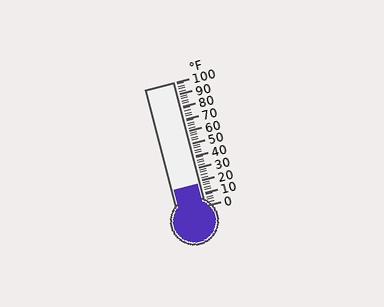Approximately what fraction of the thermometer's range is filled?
The thermometer is filled to approximately 20% of its range.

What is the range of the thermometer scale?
The thermometer scale ranges from 0°F to 100°F.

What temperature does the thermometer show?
The thermometer shows approximately 18°F.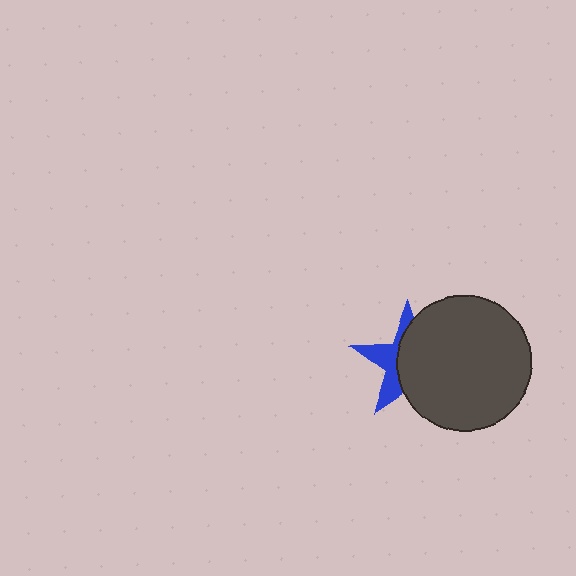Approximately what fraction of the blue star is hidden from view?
Roughly 62% of the blue star is hidden behind the dark gray circle.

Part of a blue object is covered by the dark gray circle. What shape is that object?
It is a star.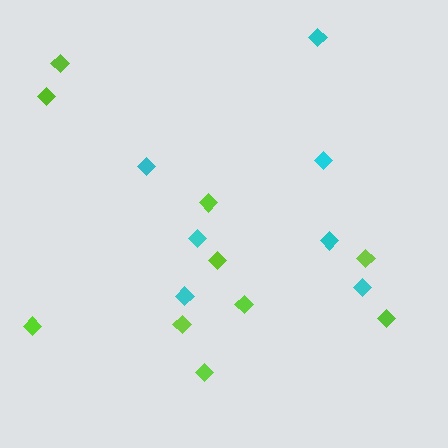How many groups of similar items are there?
There are 2 groups: one group of cyan diamonds (7) and one group of lime diamonds (10).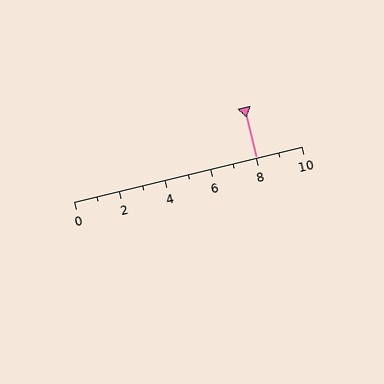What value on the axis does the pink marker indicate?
The marker indicates approximately 8.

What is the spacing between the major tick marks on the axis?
The major ticks are spaced 2 apart.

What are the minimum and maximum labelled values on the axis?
The axis runs from 0 to 10.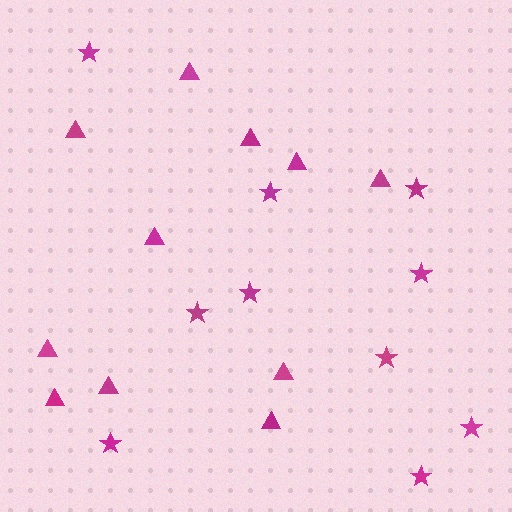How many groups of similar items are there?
There are 2 groups: one group of triangles (11) and one group of stars (10).